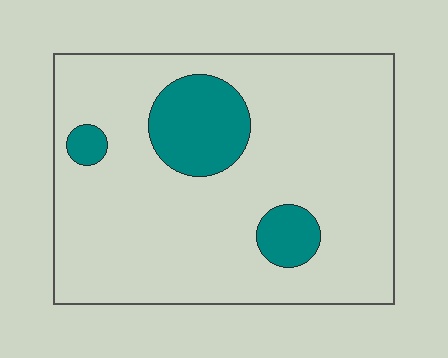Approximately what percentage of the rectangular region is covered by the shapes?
Approximately 15%.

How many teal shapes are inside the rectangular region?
3.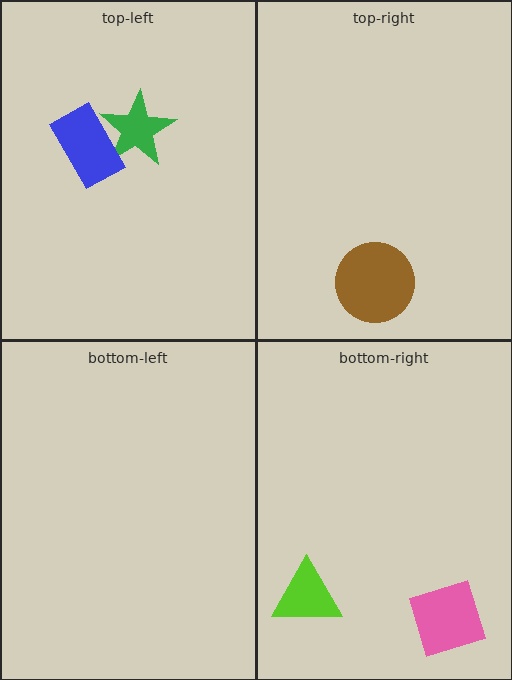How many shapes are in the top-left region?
2.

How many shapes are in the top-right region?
1.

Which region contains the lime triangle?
The bottom-right region.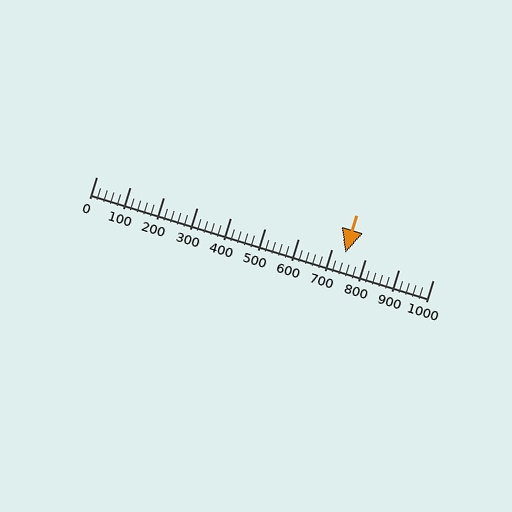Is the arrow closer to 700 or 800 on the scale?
The arrow is closer to 700.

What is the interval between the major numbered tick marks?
The major tick marks are spaced 100 units apart.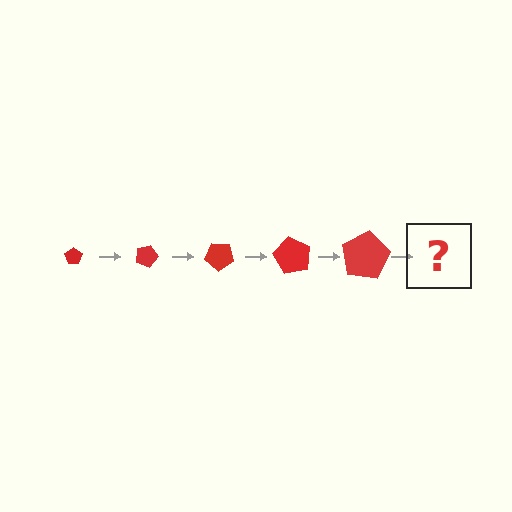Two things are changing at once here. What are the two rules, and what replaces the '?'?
The two rules are that the pentagon grows larger each step and it rotates 20 degrees each step. The '?' should be a pentagon, larger than the previous one and rotated 100 degrees from the start.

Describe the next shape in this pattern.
It should be a pentagon, larger than the previous one and rotated 100 degrees from the start.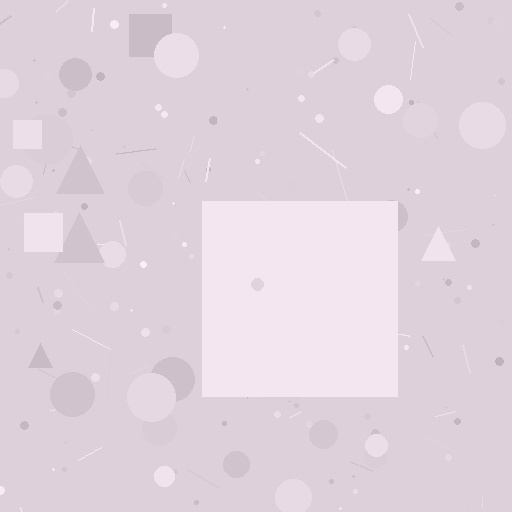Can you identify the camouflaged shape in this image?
The camouflaged shape is a square.